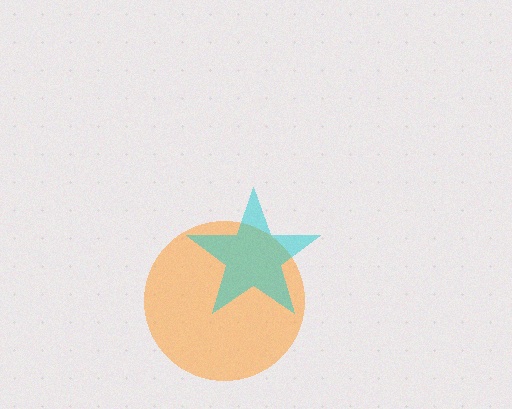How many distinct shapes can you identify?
There are 2 distinct shapes: an orange circle, a cyan star.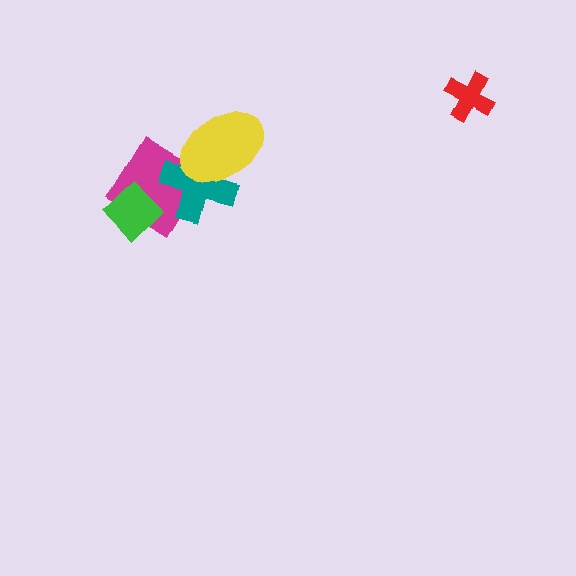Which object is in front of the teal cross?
The yellow ellipse is in front of the teal cross.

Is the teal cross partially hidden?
Yes, it is partially covered by another shape.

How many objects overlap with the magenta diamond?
2 objects overlap with the magenta diamond.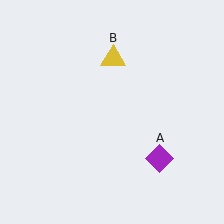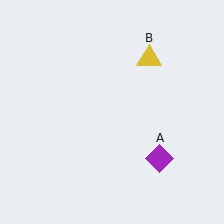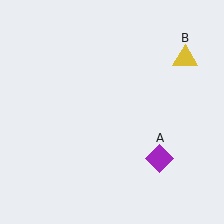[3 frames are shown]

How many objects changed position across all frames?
1 object changed position: yellow triangle (object B).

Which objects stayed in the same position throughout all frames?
Purple diamond (object A) remained stationary.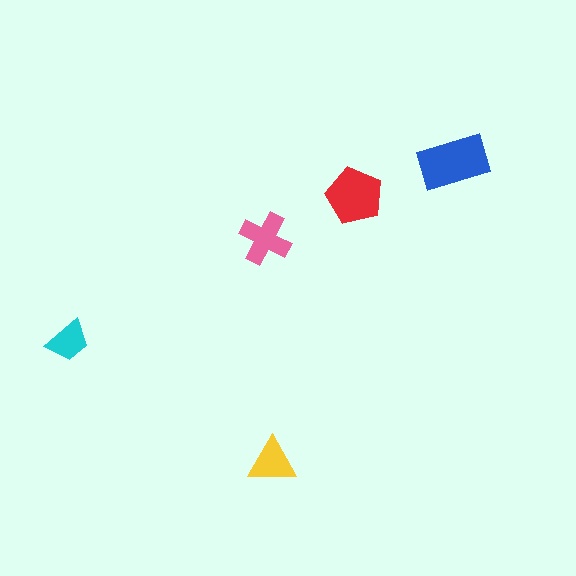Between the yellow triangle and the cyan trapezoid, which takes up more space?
The yellow triangle.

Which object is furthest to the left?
The cyan trapezoid is leftmost.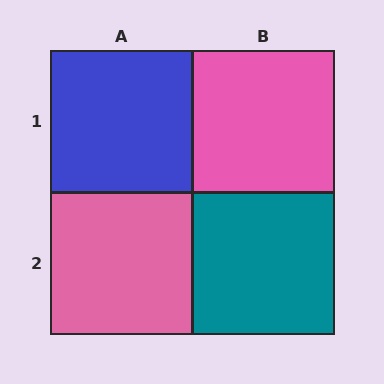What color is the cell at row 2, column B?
Teal.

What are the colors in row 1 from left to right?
Blue, pink.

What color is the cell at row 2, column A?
Pink.